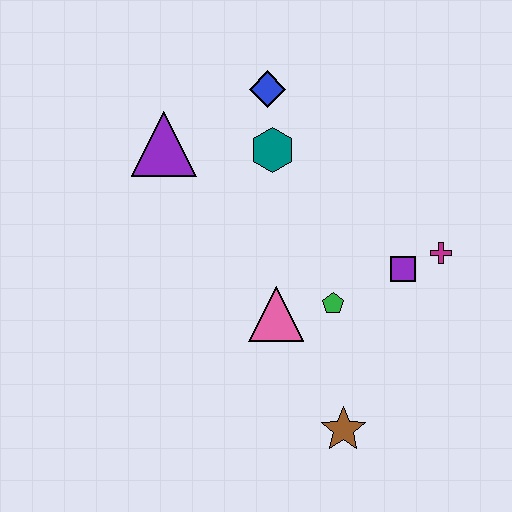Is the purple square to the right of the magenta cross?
No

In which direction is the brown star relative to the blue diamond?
The brown star is below the blue diamond.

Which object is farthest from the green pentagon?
The purple triangle is farthest from the green pentagon.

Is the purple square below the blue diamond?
Yes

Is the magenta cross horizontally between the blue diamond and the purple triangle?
No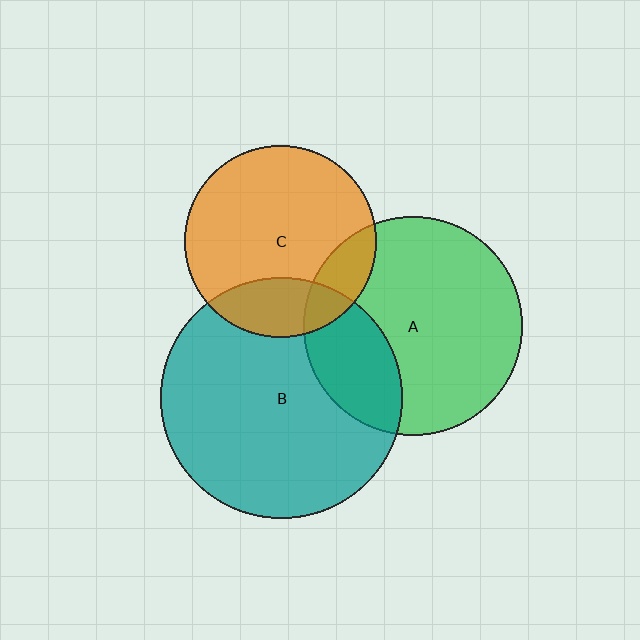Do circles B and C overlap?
Yes.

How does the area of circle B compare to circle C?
Approximately 1.6 times.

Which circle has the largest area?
Circle B (teal).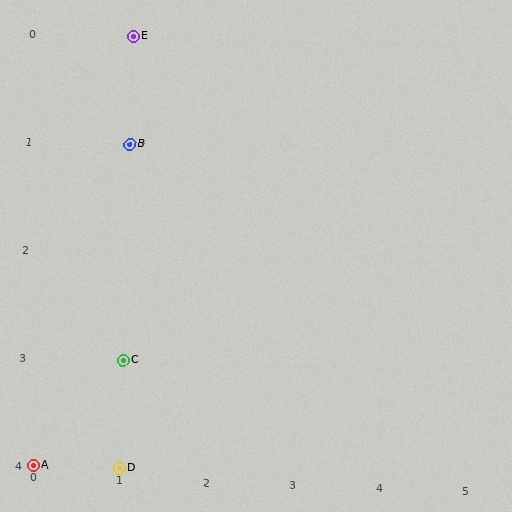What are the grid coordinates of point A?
Point A is at grid coordinates (0, 4).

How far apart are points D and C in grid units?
Points D and C are 1 row apart.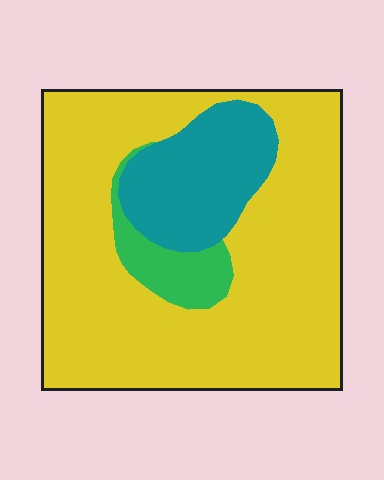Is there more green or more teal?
Teal.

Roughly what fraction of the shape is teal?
Teal takes up between a sixth and a third of the shape.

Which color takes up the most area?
Yellow, at roughly 75%.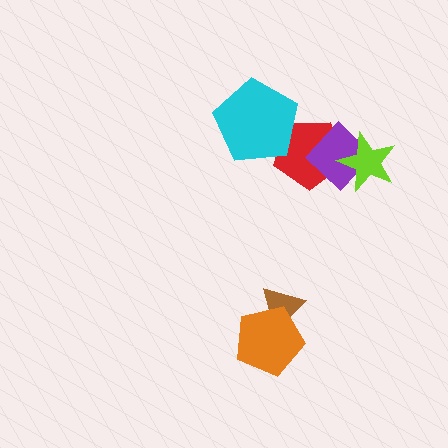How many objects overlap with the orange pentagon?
1 object overlaps with the orange pentagon.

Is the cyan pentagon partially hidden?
No, no other shape covers it.